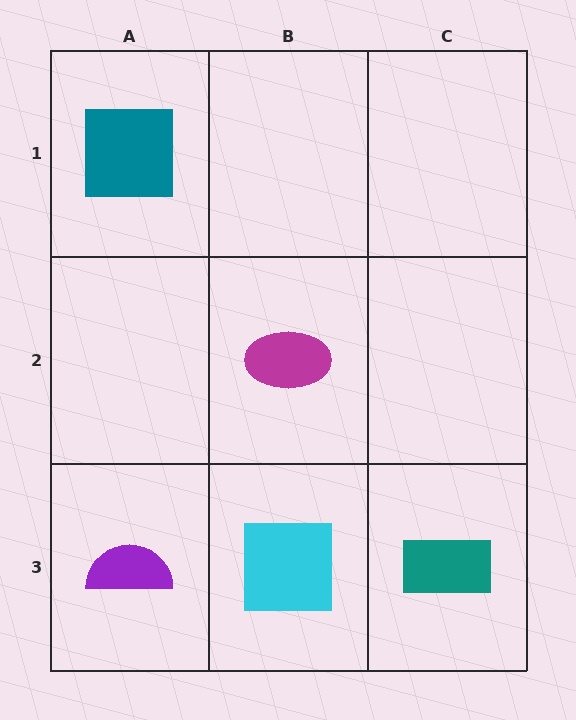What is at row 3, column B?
A cyan square.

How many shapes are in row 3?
3 shapes.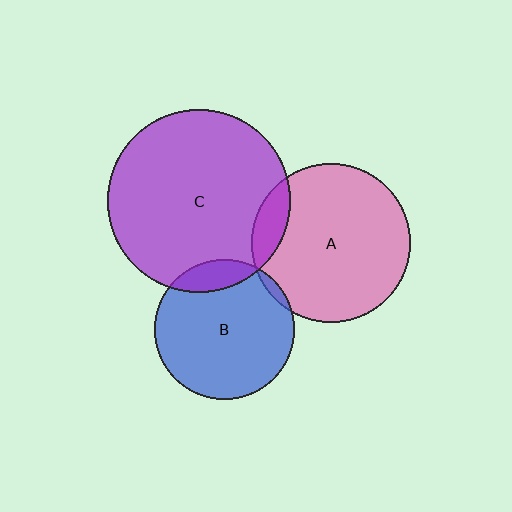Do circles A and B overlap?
Yes.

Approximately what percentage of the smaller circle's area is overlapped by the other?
Approximately 5%.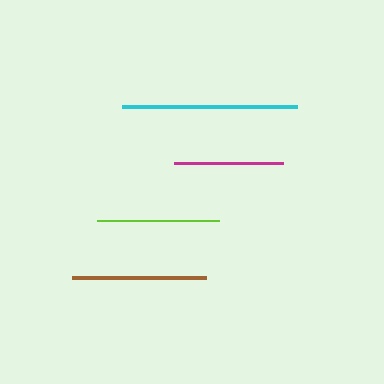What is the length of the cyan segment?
The cyan segment is approximately 175 pixels long.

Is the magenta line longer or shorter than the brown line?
The brown line is longer than the magenta line.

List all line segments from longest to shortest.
From longest to shortest: cyan, brown, lime, magenta.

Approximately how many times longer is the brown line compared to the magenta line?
The brown line is approximately 1.2 times the length of the magenta line.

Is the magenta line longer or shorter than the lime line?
The lime line is longer than the magenta line.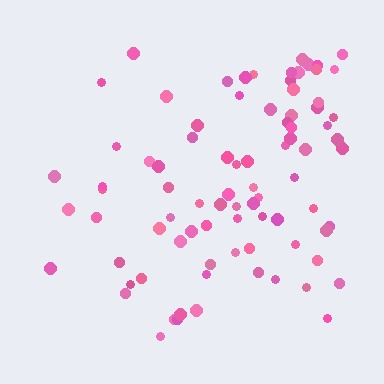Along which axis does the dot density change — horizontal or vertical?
Horizontal.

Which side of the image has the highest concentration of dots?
The right.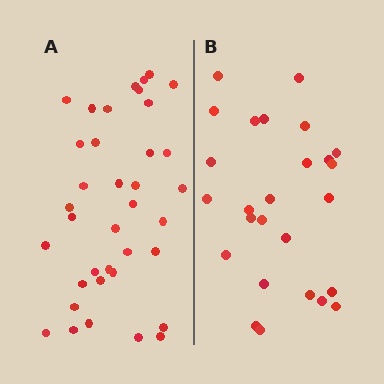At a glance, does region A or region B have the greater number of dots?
Region A (the left region) has more dots.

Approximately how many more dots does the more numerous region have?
Region A has roughly 12 or so more dots than region B.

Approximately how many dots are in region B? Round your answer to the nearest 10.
About 30 dots. (The exact count is 26, which rounds to 30.)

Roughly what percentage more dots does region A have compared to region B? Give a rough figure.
About 40% more.